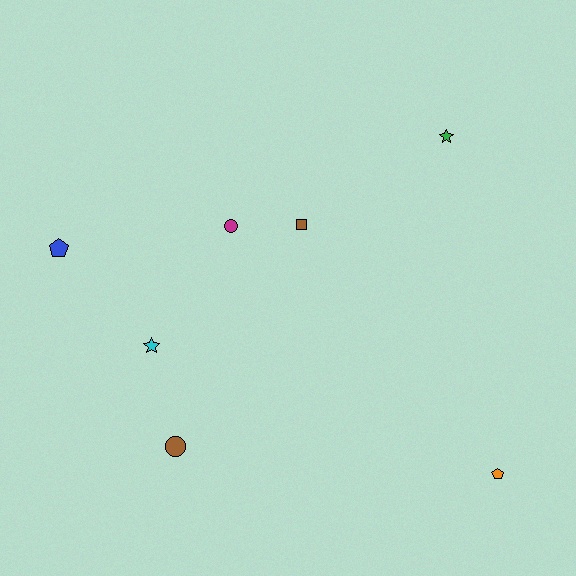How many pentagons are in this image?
There are 2 pentagons.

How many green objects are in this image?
There is 1 green object.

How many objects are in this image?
There are 7 objects.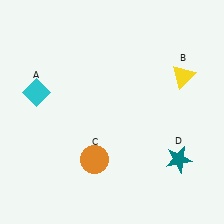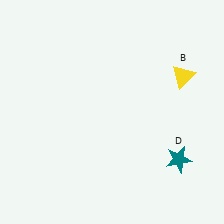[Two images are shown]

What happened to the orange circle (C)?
The orange circle (C) was removed in Image 2. It was in the bottom-left area of Image 1.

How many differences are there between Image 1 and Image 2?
There are 2 differences between the two images.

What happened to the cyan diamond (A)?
The cyan diamond (A) was removed in Image 2. It was in the top-left area of Image 1.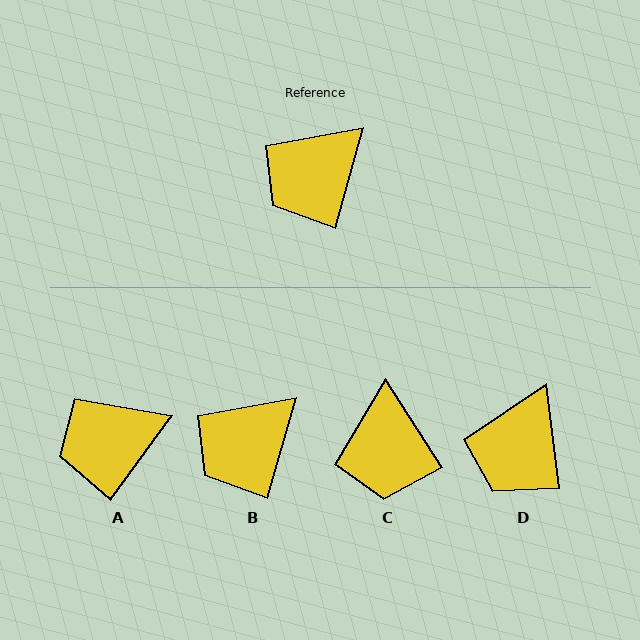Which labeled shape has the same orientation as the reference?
B.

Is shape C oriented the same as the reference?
No, it is off by about 48 degrees.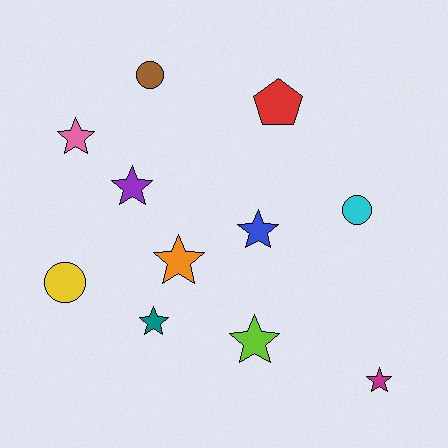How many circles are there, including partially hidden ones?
There are 3 circles.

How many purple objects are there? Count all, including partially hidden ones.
There is 1 purple object.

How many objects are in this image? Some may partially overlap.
There are 11 objects.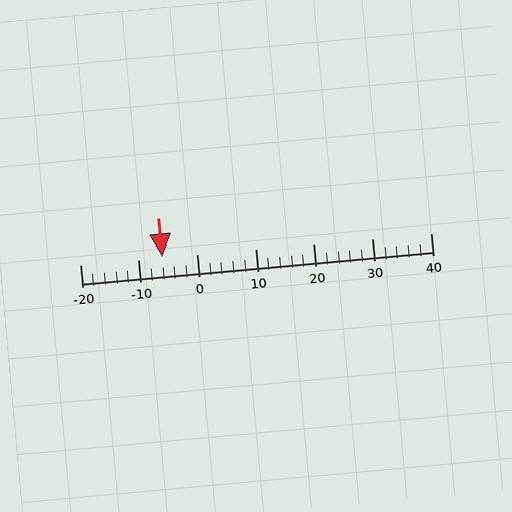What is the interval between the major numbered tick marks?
The major tick marks are spaced 10 units apart.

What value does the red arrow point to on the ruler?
The red arrow points to approximately -6.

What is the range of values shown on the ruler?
The ruler shows values from -20 to 40.